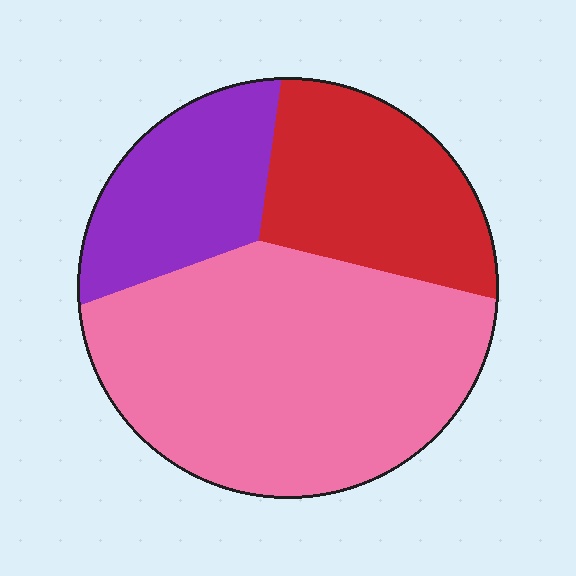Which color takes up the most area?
Pink, at roughly 55%.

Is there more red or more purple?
Red.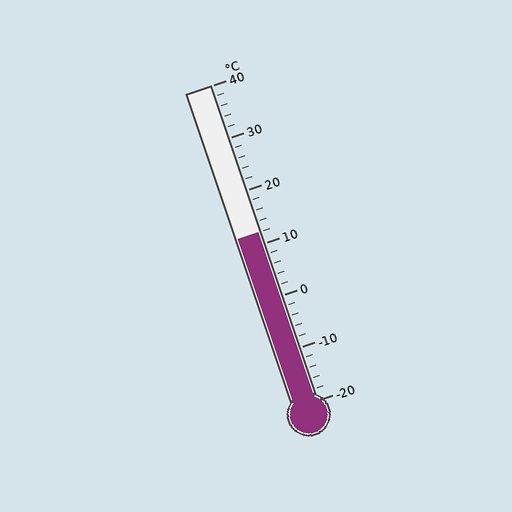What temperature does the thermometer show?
The thermometer shows approximately 12°C.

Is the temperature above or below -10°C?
The temperature is above -10°C.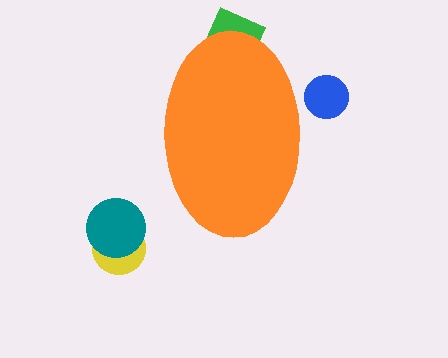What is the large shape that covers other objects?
An orange ellipse.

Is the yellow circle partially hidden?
No, the yellow circle is fully visible.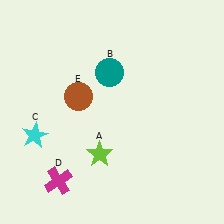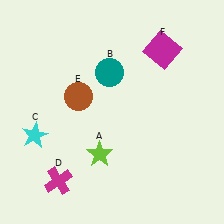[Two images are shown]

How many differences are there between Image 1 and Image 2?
There is 1 difference between the two images.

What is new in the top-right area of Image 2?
A magenta square (F) was added in the top-right area of Image 2.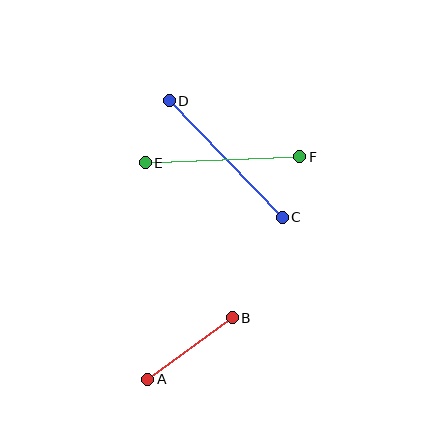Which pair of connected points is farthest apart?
Points C and D are farthest apart.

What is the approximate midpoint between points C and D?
The midpoint is at approximately (226, 159) pixels.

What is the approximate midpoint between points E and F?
The midpoint is at approximately (222, 160) pixels.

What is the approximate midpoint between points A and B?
The midpoint is at approximately (190, 349) pixels.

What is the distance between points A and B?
The distance is approximately 105 pixels.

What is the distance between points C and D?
The distance is approximately 162 pixels.